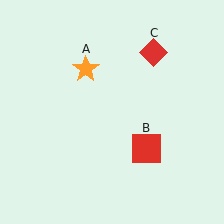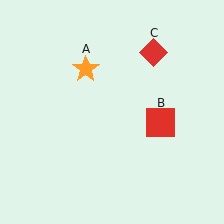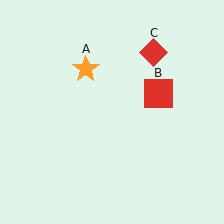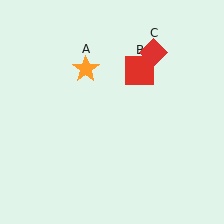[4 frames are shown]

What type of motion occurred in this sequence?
The red square (object B) rotated counterclockwise around the center of the scene.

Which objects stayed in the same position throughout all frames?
Orange star (object A) and red diamond (object C) remained stationary.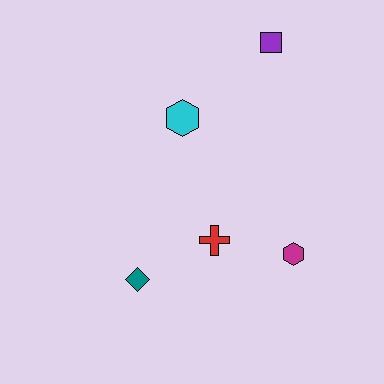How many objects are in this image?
There are 5 objects.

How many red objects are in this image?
There is 1 red object.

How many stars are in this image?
There are no stars.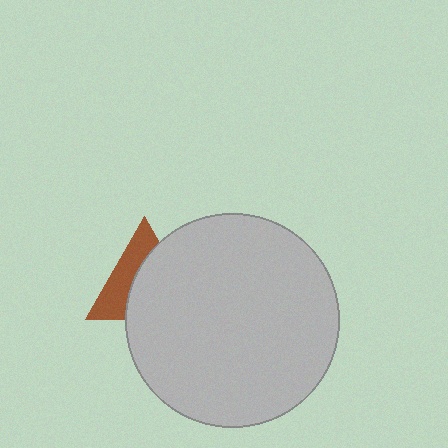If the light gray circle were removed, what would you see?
You would see the complete brown triangle.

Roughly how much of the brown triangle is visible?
A small part of it is visible (roughly 42%).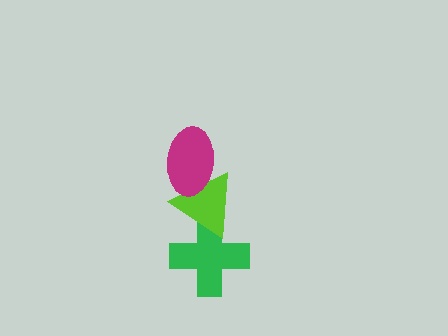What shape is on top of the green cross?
The lime triangle is on top of the green cross.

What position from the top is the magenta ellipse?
The magenta ellipse is 1st from the top.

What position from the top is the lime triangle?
The lime triangle is 2nd from the top.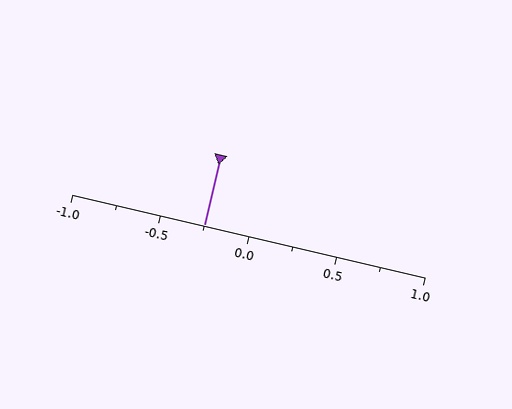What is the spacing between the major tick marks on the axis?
The major ticks are spaced 0.5 apart.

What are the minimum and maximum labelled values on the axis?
The axis runs from -1.0 to 1.0.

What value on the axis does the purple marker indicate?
The marker indicates approximately -0.25.